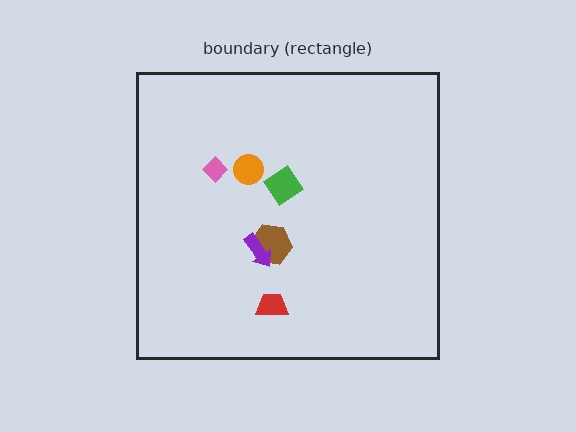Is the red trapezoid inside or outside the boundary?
Inside.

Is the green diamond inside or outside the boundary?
Inside.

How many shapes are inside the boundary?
6 inside, 0 outside.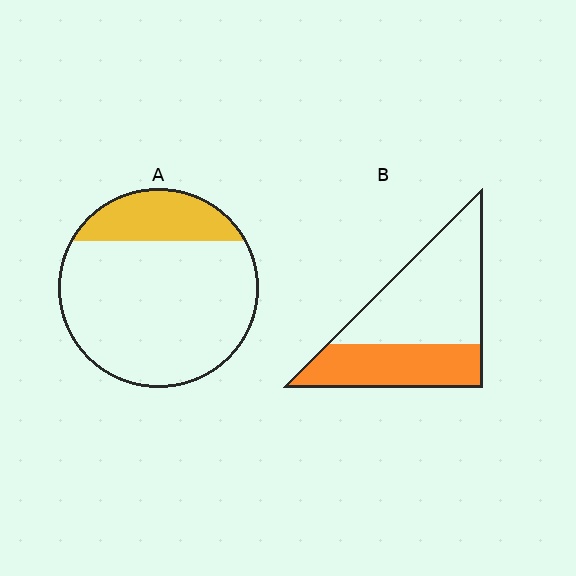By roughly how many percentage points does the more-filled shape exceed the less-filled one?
By roughly 20 percentage points (B over A).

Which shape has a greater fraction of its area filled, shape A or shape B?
Shape B.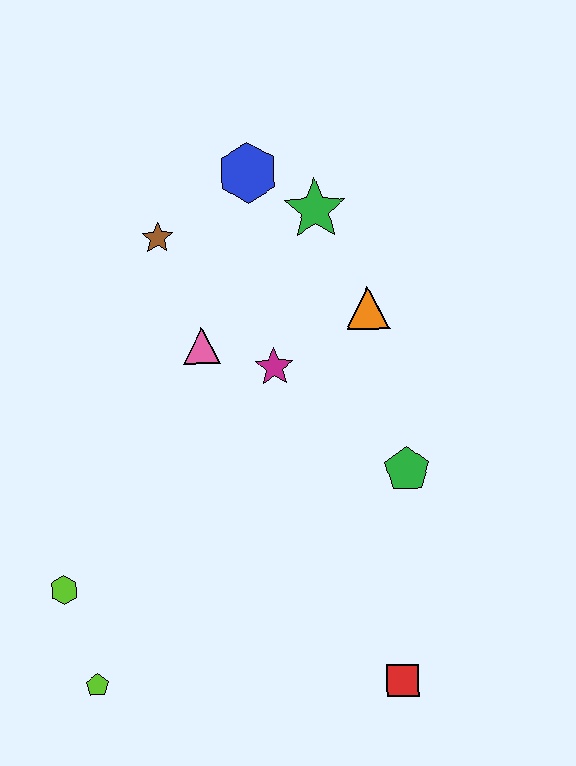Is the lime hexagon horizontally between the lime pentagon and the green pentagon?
No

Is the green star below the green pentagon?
No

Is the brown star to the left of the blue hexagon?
Yes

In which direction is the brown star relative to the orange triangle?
The brown star is to the left of the orange triangle.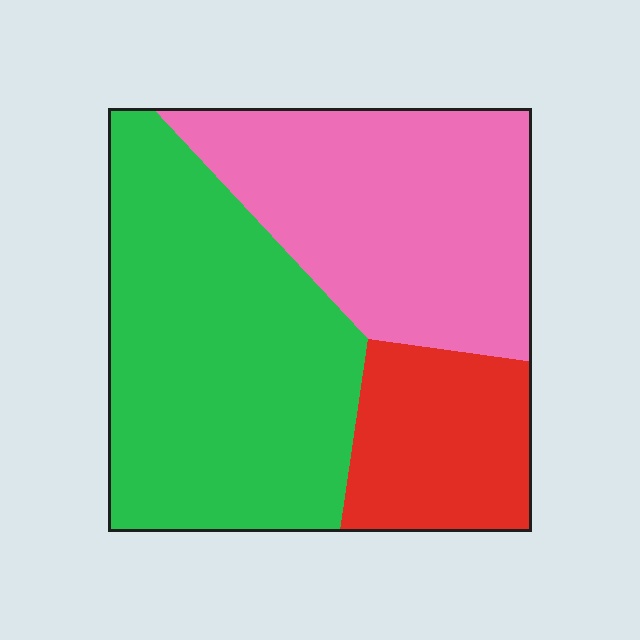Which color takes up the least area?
Red, at roughly 20%.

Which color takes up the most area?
Green, at roughly 45%.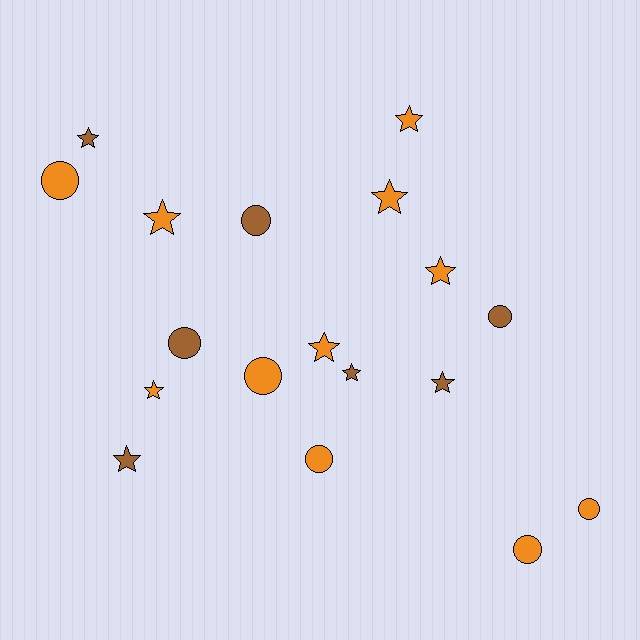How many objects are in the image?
There are 18 objects.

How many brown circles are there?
There are 3 brown circles.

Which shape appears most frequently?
Star, with 10 objects.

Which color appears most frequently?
Orange, with 11 objects.